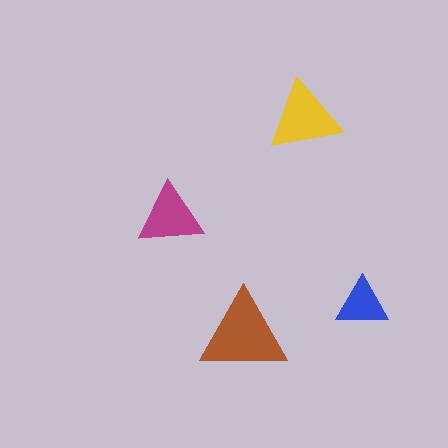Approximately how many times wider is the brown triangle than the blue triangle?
About 1.5 times wider.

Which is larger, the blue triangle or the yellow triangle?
The yellow one.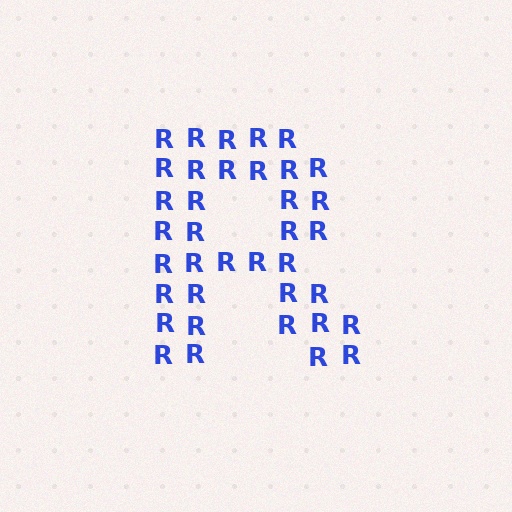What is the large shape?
The large shape is the letter R.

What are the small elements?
The small elements are letter R's.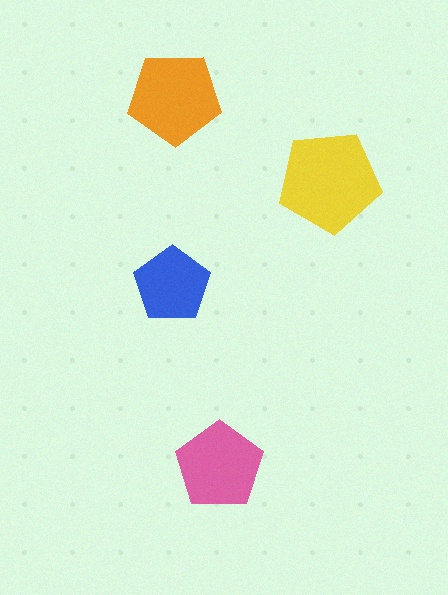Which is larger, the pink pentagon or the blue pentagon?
The pink one.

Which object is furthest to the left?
The blue pentagon is leftmost.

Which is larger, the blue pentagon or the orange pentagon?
The orange one.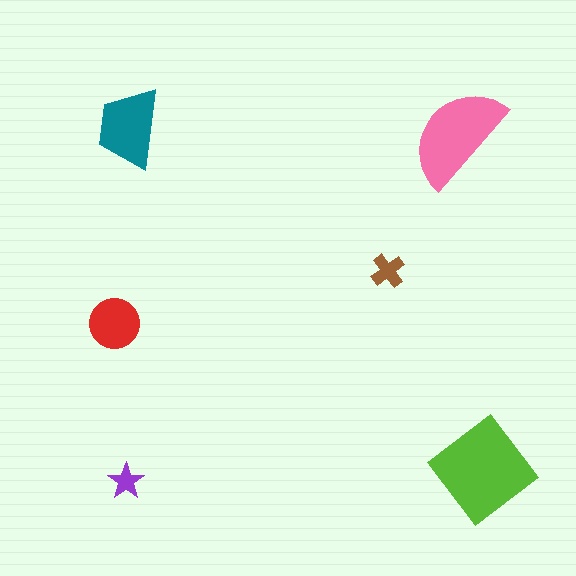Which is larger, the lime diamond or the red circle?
The lime diamond.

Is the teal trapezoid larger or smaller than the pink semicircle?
Smaller.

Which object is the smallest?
The purple star.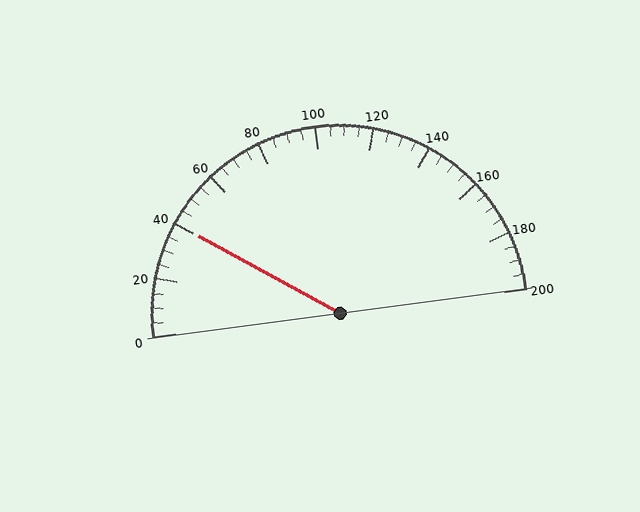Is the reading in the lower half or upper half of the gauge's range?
The reading is in the lower half of the range (0 to 200).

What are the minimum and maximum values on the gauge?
The gauge ranges from 0 to 200.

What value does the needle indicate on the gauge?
The needle indicates approximately 40.